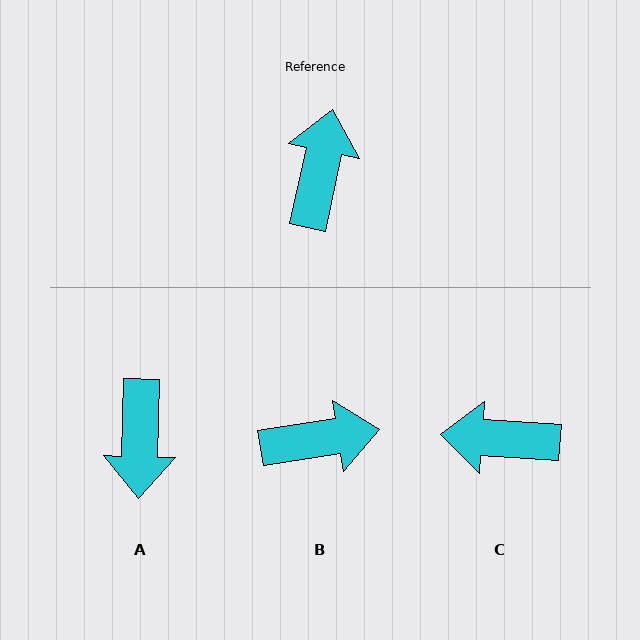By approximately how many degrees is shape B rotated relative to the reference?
Approximately 69 degrees clockwise.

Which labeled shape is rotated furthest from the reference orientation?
A, about 170 degrees away.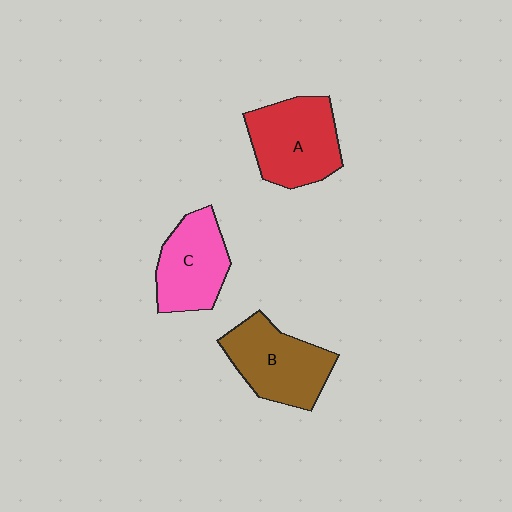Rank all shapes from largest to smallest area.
From largest to smallest: A (red), B (brown), C (pink).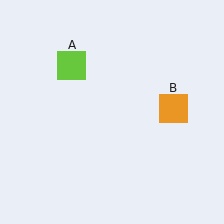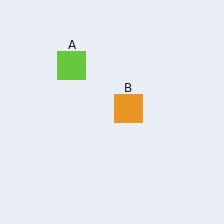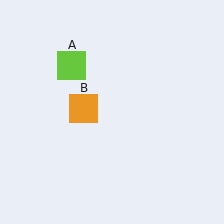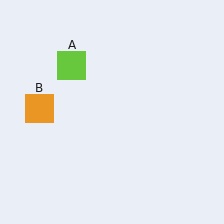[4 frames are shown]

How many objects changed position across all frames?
1 object changed position: orange square (object B).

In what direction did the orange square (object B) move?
The orange square (object B) moved left.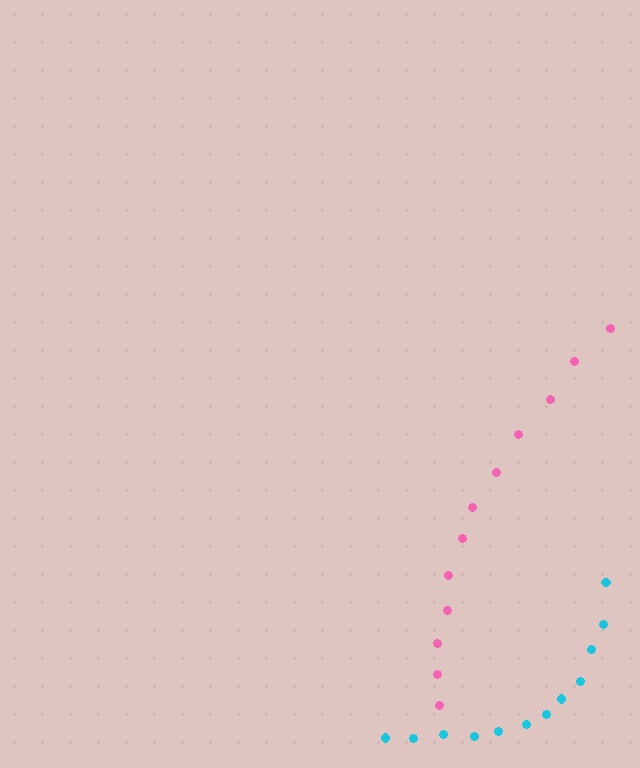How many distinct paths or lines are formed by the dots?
There are 2 distinct paths.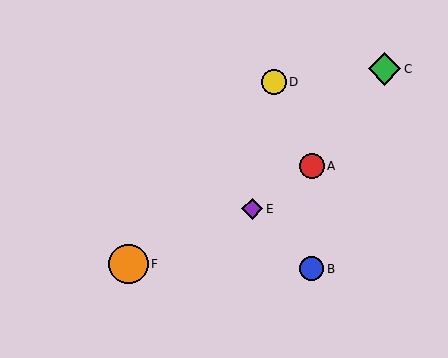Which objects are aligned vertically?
Objects A, B are aligned vertically.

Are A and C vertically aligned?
No, A is at x≈312 and C is at x≈385.